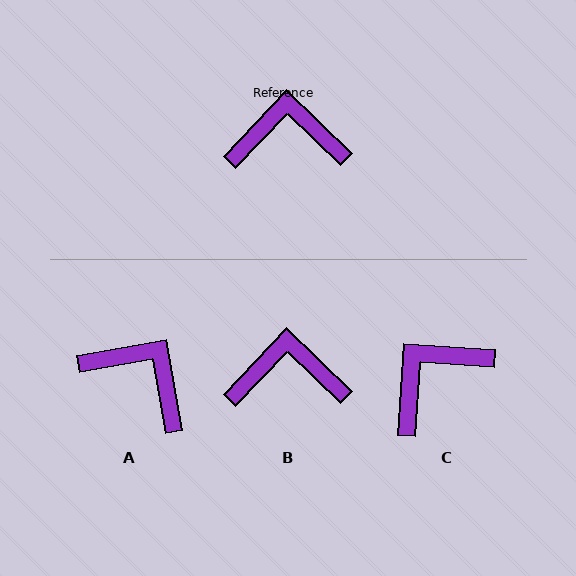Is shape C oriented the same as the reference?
No, it is off by about 40 degrees.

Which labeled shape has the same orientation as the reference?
B.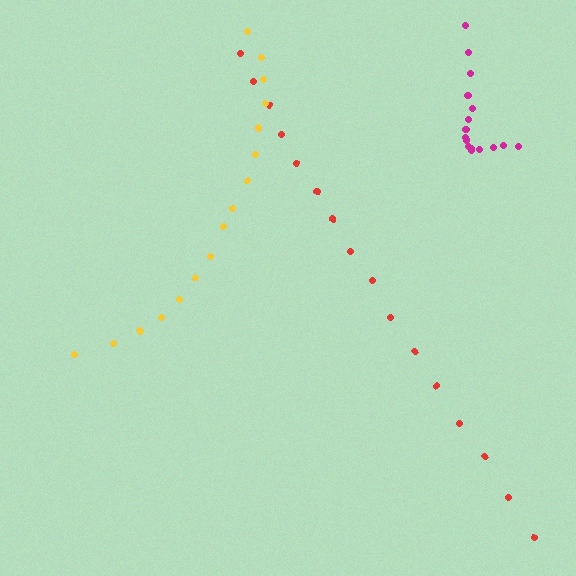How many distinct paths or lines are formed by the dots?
There are 3 distinct paths.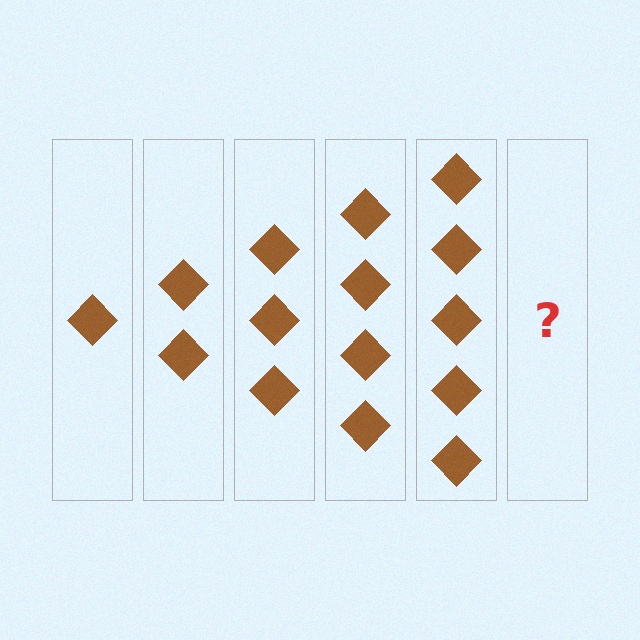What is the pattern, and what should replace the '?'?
The pattern is that each step adds one more diamond. The '?' should be 6 diamonds.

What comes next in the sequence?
The next element should be 6 diamonds.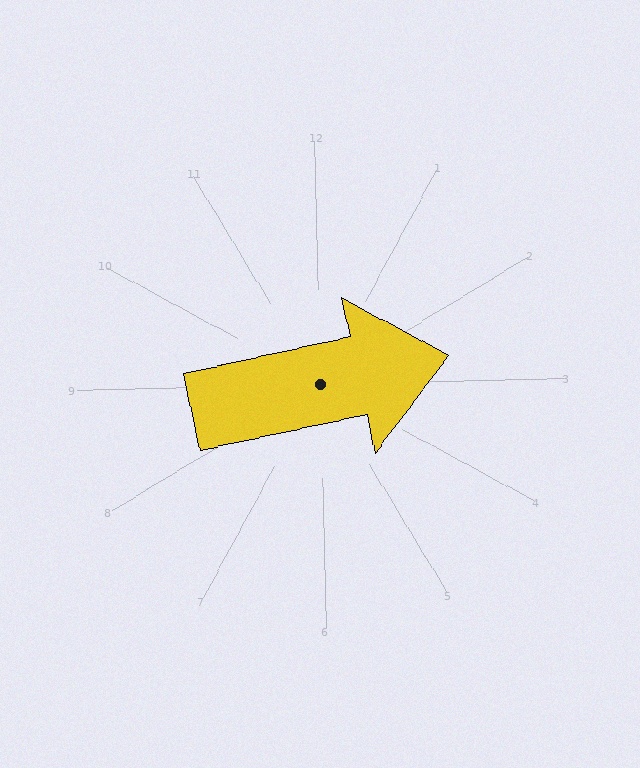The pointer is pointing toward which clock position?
Roughly 3 o'clock.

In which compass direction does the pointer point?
East.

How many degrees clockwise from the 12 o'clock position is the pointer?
Approximately 79 degrees.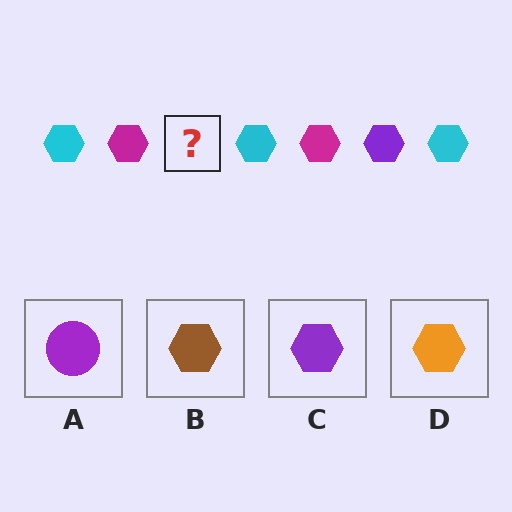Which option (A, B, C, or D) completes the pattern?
C.